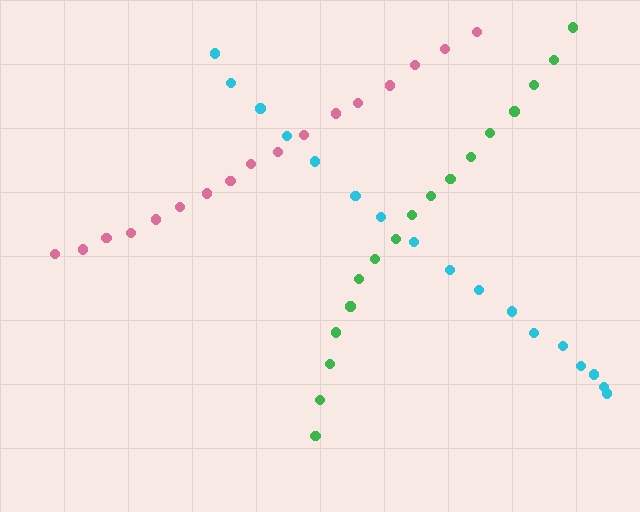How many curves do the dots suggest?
There are 3 distinct paths.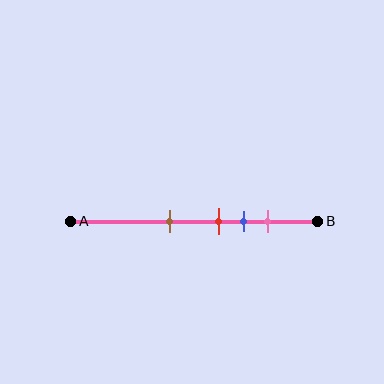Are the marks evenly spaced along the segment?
No, the marks are not evenly spaced.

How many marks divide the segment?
There are 4 marks dividing the segment.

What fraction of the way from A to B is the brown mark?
The brown mark is approximately 40% (0.4) of the way from A to B.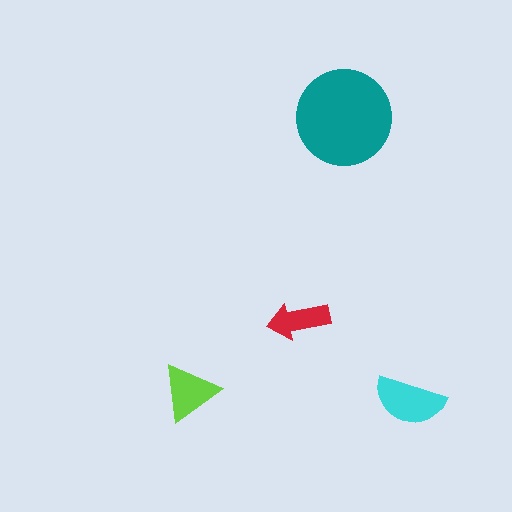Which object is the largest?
The teal circle.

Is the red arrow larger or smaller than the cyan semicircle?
Smaller.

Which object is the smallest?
The red arrow.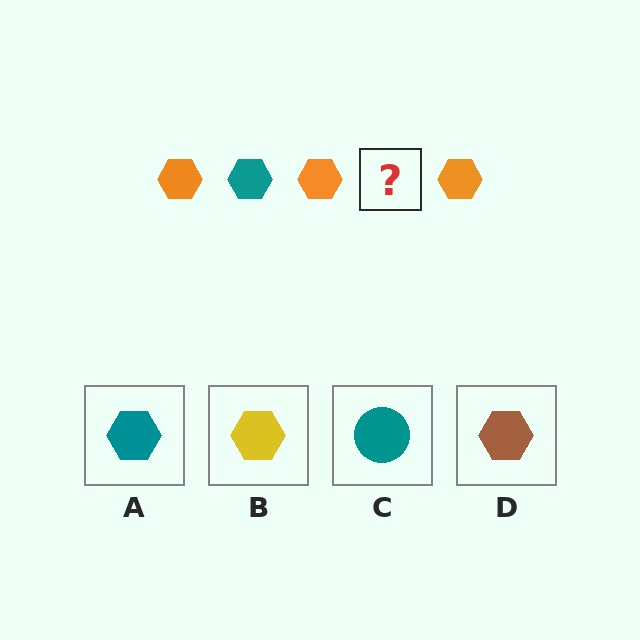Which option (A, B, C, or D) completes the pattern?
A.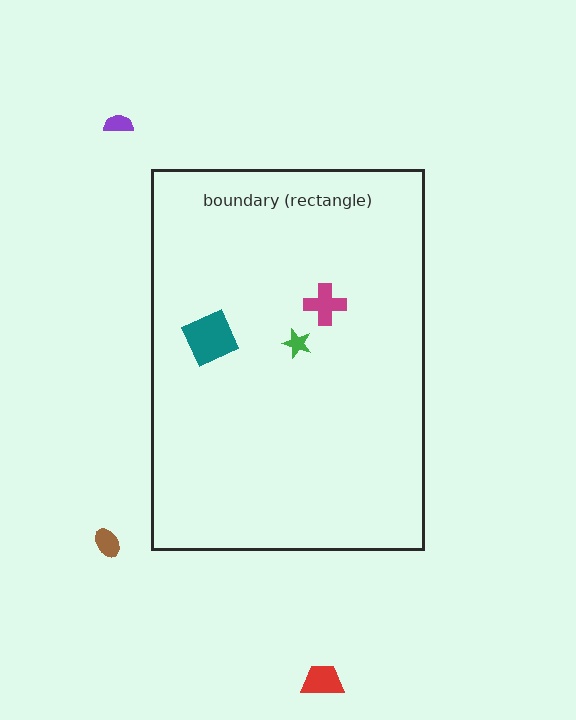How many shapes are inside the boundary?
3 inside, 3 outside.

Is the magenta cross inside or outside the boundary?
Inside.